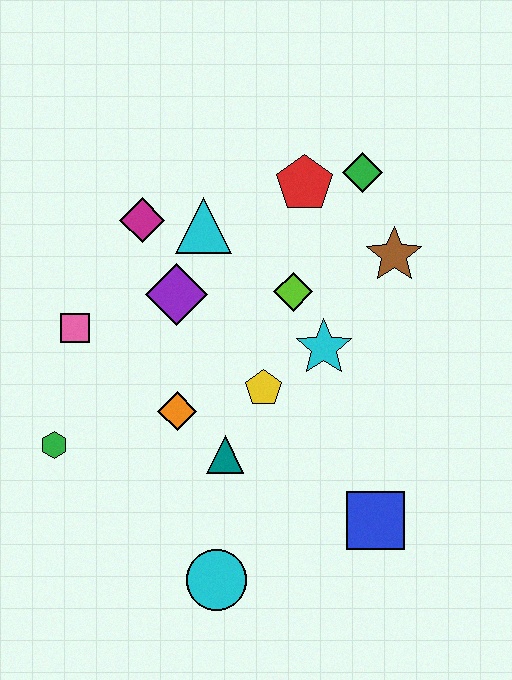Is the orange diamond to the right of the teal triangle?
No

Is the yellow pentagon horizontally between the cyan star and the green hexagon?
Yes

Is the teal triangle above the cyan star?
No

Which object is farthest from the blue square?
The magenta diamond is farthest from the blue square.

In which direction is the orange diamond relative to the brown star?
The orange diamond is to the left of the brown star.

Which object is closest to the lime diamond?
The cyan star is closest to the lime diamond.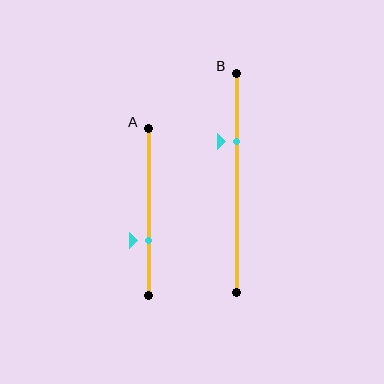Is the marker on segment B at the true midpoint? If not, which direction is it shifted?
No, the marker on segment B is shifted upward by about 19% of the segment length.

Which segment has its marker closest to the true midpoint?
Segment A has its marker closest to the true midpoint.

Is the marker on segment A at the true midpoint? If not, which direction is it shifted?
No, the marker on segment A is shifted downward by about 17% of the segment length.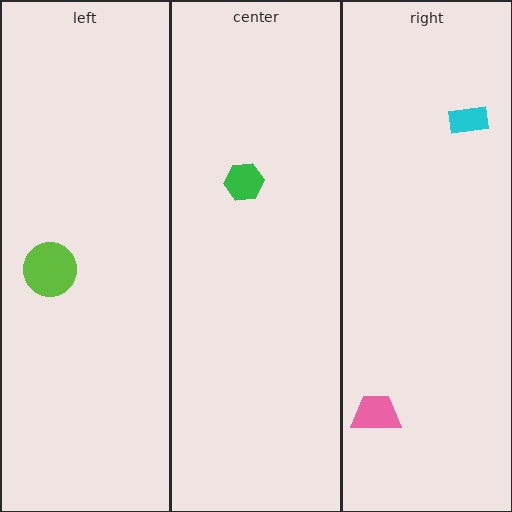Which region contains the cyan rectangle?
The right region.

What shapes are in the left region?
The lime circle.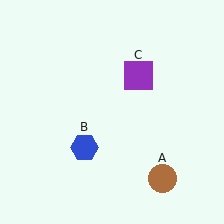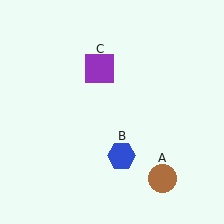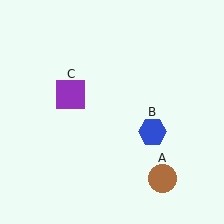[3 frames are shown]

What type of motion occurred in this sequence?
The blue hexagon (object B), purple square (object C) rotated counterclockwise around the center of the scene.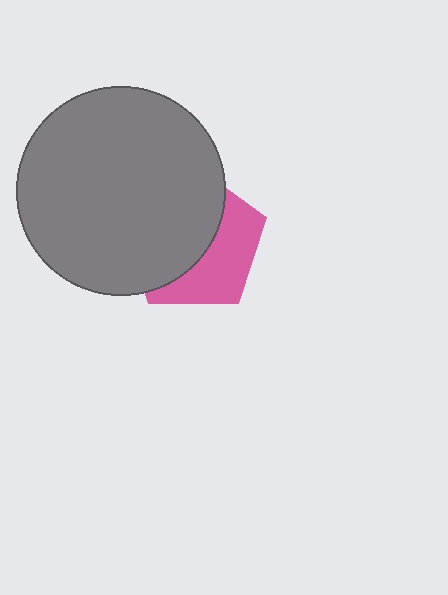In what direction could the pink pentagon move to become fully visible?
The pink pentagon could move right. That would shift it out from behind the gray circle entirely.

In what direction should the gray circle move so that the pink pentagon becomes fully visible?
The gray circle should move left. That is the shortest direction to clear the overlap and leave the pink pentagon fully visible.